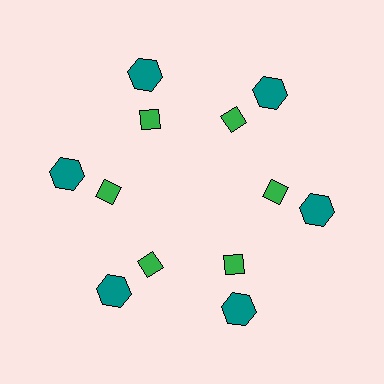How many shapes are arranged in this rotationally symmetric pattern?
There are 12 shapes, arranged in 6 groups of 2.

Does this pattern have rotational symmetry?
Yes, this pattern has 6-fold rotational symmetry. It looks the same after rotating 60 degrees around the center.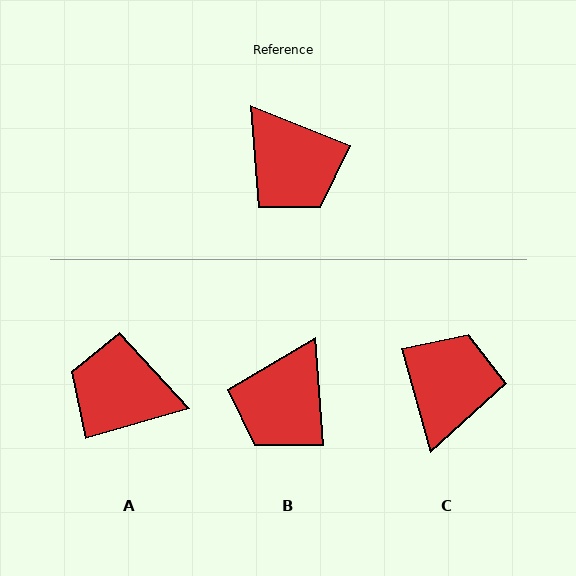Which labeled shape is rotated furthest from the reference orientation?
A, about 141 degrees away.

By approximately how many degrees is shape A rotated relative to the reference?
Approximately 141 degrees clockwise.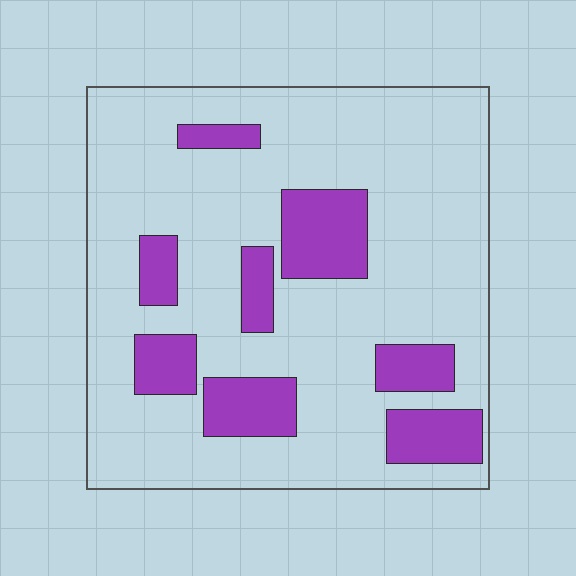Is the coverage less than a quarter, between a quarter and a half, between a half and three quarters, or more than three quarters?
Less than a quarter.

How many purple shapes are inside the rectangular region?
8.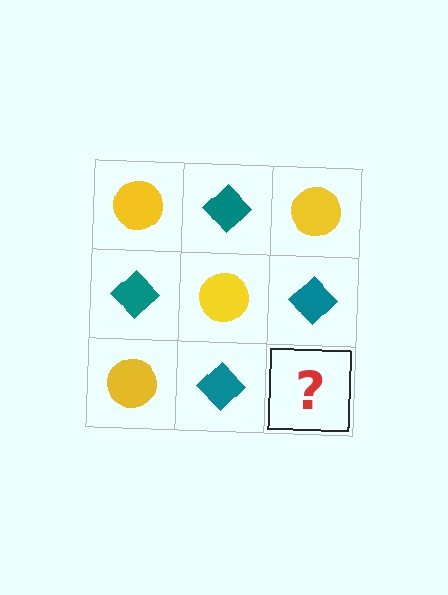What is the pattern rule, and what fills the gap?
The rule is that it alternates yellow circle and teal diamond in a checkerboard pattern. The gap should be filled with a yellow circle.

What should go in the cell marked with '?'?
The missing cell should contain a yellow circle.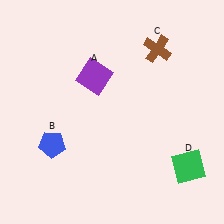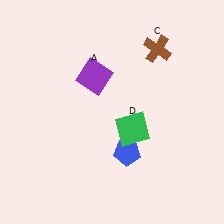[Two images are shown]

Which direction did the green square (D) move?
The green square (D) moved left.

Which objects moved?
The objects that moved are: the blue pentagon (B), the green square (D).